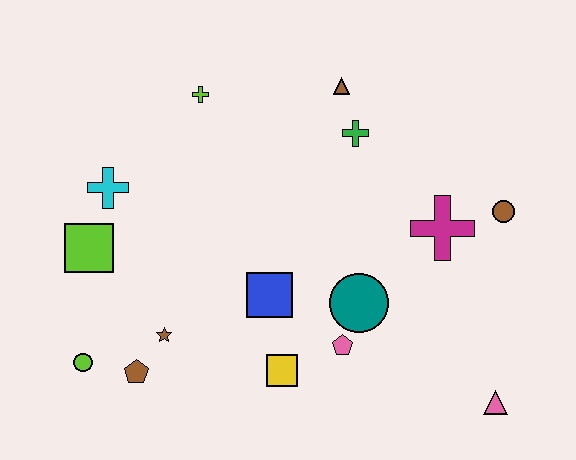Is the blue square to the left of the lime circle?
No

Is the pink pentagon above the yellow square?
Yes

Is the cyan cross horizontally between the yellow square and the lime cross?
No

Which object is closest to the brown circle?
The magenta cross is closest to the brown circle.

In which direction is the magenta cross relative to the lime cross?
The magenta cross is to the right of the lime cross.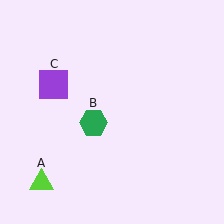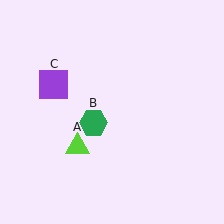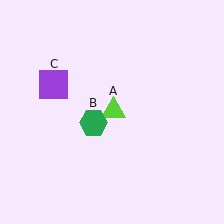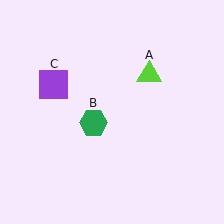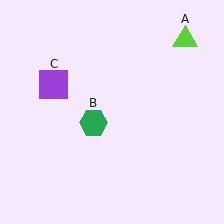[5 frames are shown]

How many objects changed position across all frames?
1 object changed position: lime triangle (object A).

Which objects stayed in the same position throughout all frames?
Green hexagon (object B) and purple square (object C) remained stationary.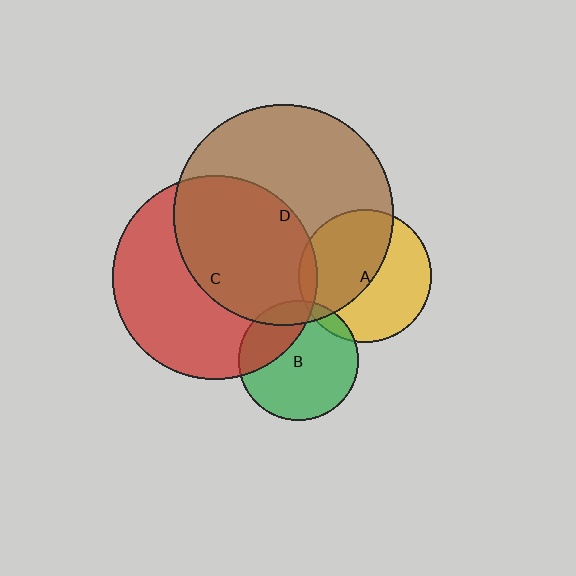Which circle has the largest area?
Circle D (brown).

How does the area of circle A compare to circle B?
Approximately 1.2 times.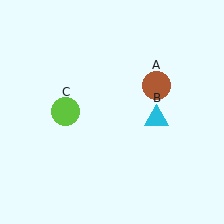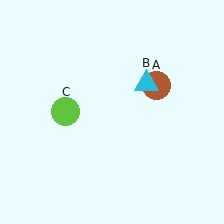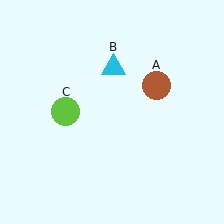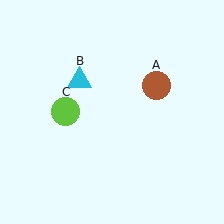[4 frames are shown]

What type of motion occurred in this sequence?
The cyan triangle (object B) rotated counterclockwise around the center of the scene.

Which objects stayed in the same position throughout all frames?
Brown circle (object A) and lime circle (object C) remained stationary.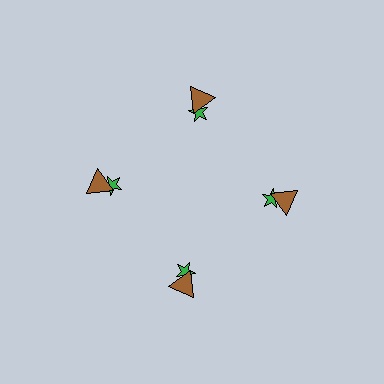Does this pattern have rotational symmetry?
Yes, this pattern has 4-fold rotational symmetry. It looks the same after rotating 90 degrees around the center.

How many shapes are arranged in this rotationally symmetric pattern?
There are 8 shapes, arranged in 4 groups of 2.